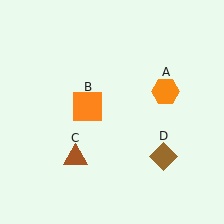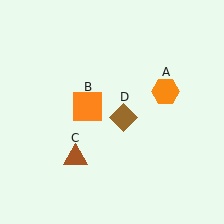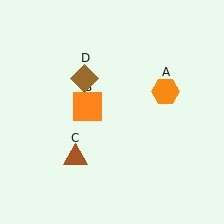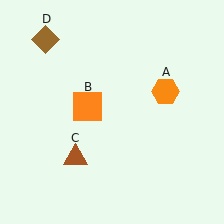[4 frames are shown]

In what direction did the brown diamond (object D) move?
The brown diamond (object D) moved up and to the left.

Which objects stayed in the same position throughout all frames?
Orange hexagon (object A) and orange square (object B) and brown triangle (object C) remained stationary.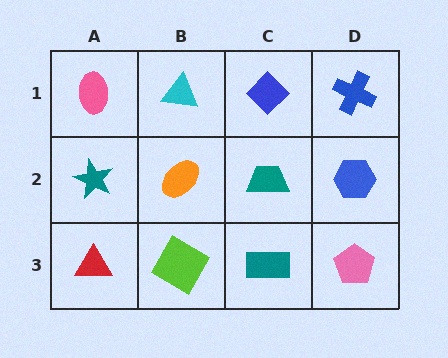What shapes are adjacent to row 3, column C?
A teal trapezoid (row 2, column C), a lime square (row 3, column B), a pink pentagon (row 3, column D).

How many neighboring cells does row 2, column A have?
3.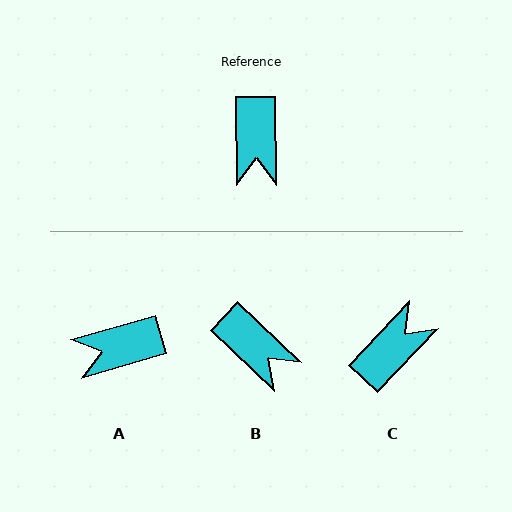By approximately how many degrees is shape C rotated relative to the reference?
Approximately 137 degrees counter-clockwise.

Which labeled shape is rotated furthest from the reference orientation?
C, about 137 degrees away.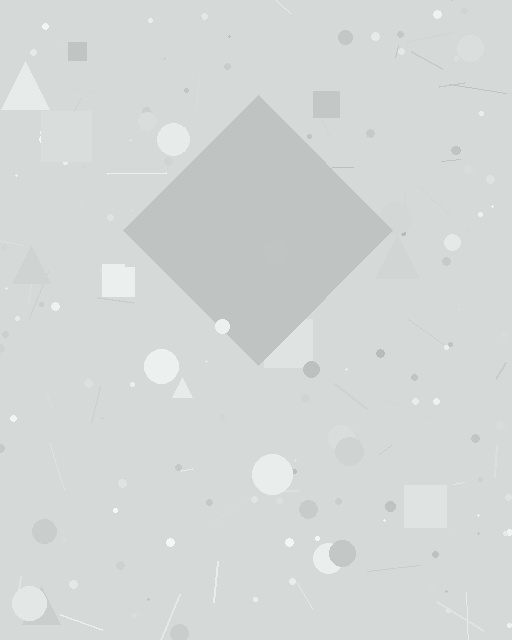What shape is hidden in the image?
A diamond is hidden in the image.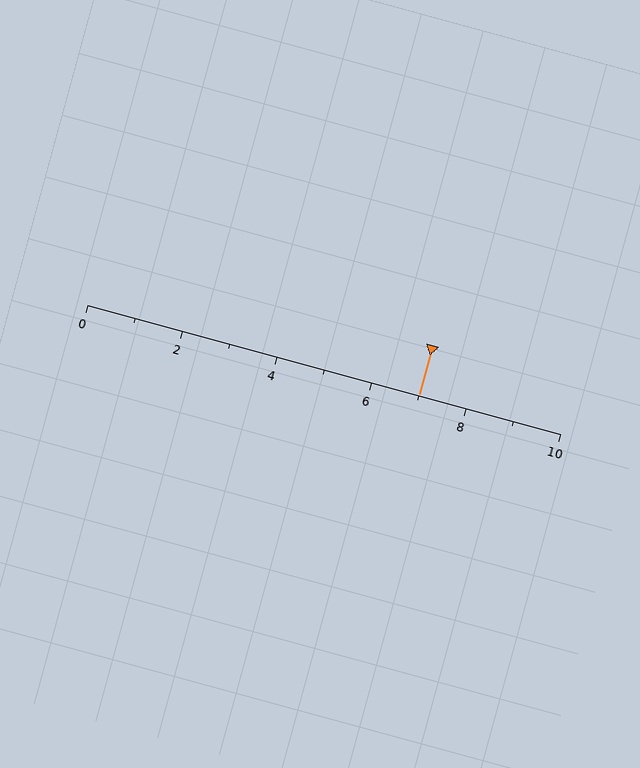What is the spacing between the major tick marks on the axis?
The major ticks are spaced 2 apart.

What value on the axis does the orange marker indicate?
The marker indicates approximately 7.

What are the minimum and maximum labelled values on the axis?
The axis runs from 0 to 10.